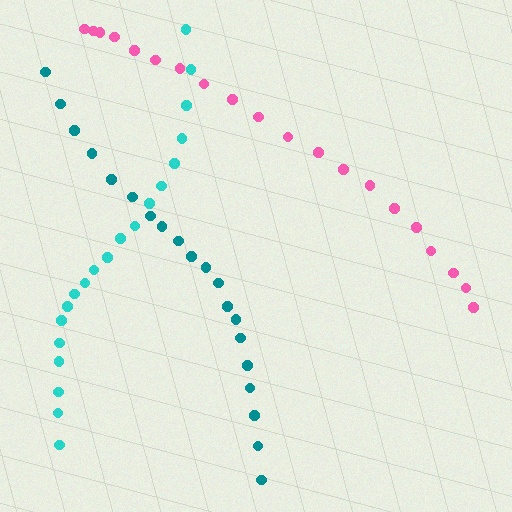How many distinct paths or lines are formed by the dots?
There are 3 distinct paths.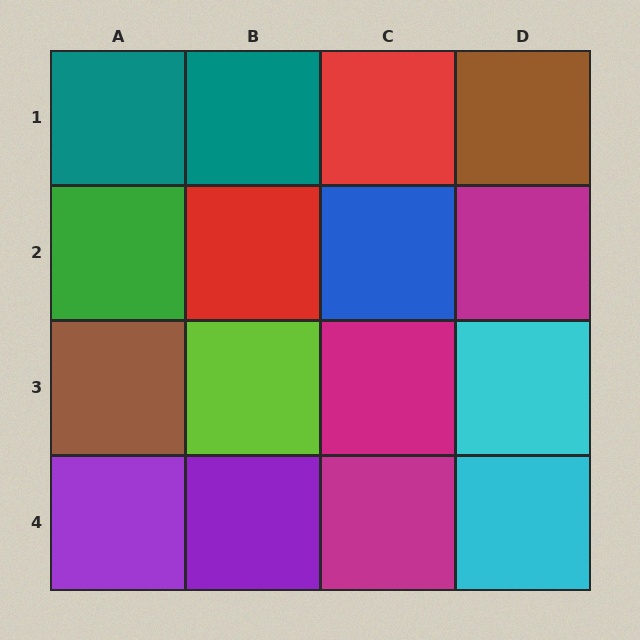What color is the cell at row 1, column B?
Teal.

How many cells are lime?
1 cell is lime.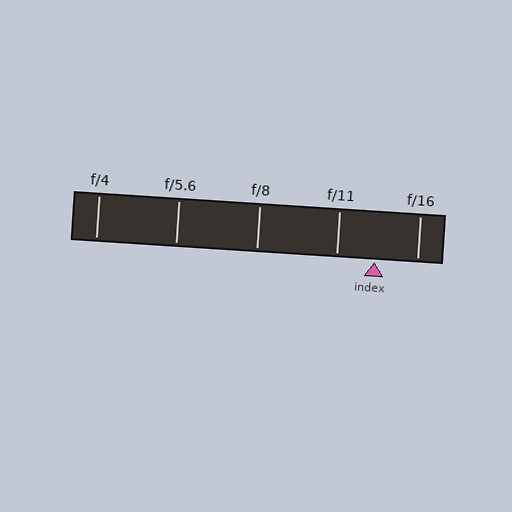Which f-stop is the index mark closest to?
The index mark is closest to f/11.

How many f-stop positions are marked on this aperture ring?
There are 5 f-stop positions marked.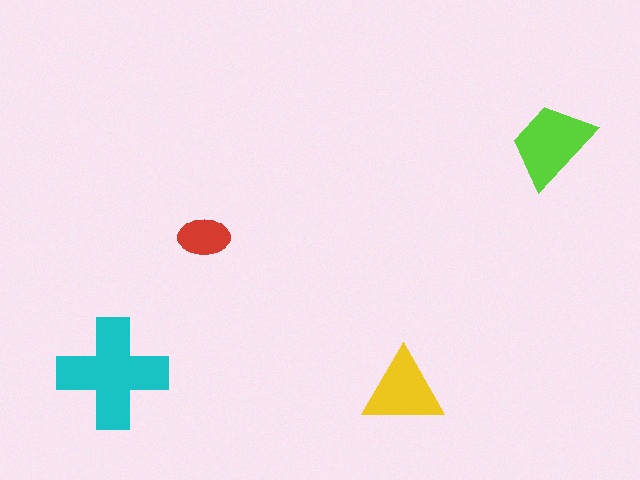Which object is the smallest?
The red ellipse.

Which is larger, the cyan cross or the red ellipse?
The cyan cross.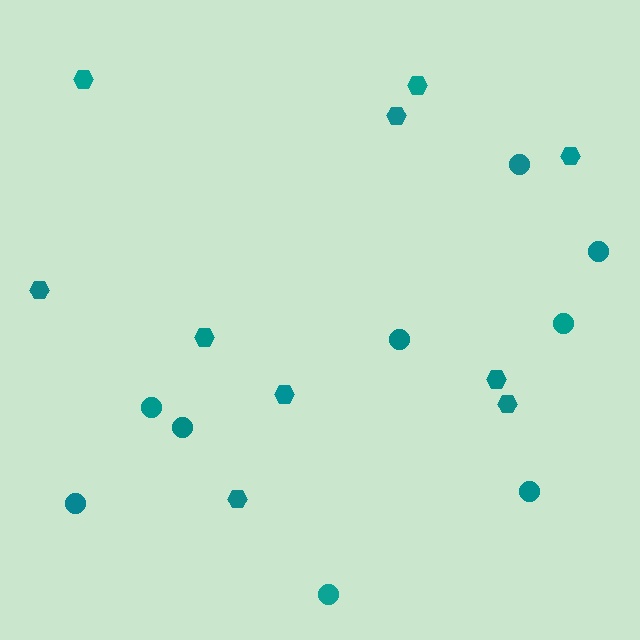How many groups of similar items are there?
There are 2 groups: one group of hexagons (10) and one group of circles (9).